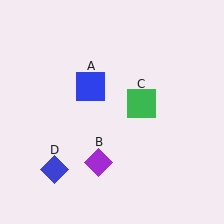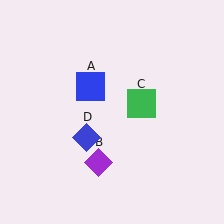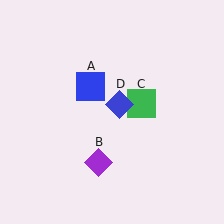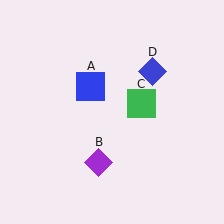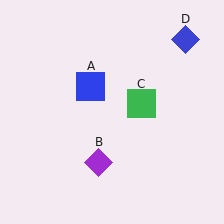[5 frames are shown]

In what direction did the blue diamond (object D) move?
The blue diamond (object D) moved up and to the right.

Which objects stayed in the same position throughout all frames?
Blue square (object A) and purple diamond (object B) and green square (object C) remained stationary.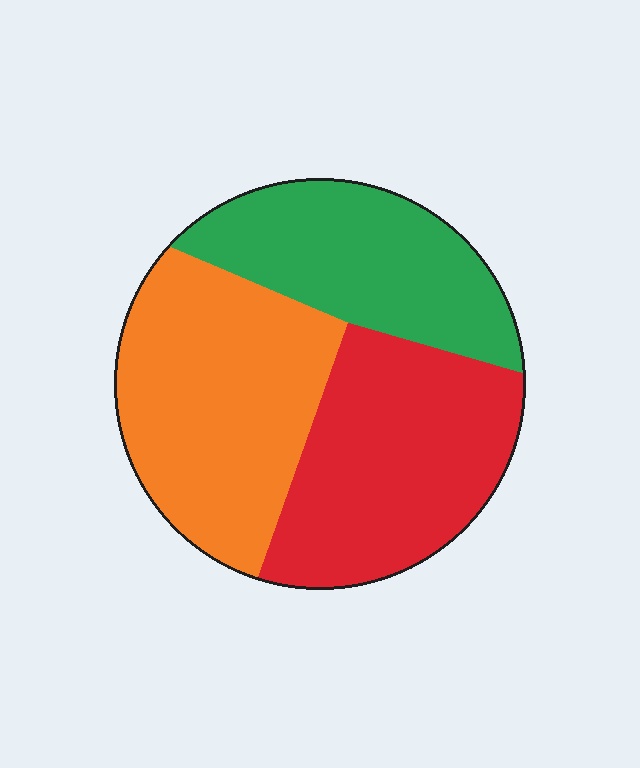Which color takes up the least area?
Green, at roughly 30%.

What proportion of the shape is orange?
Orange takes up about three eighths (3/8) of the shape.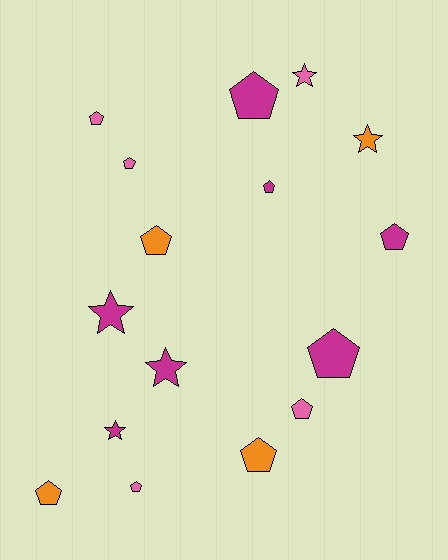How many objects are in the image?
There are 16 objects.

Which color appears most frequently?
Magenta, with 7 objects.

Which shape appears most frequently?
Pentagon, with 11 objects.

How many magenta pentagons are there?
There are 4 magenta pentagons.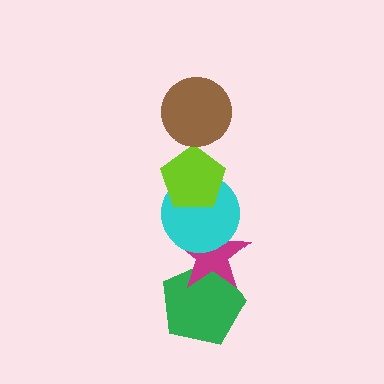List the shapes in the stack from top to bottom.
From top to bottom: the brown circle, the lime pentagon, the cyan circle, the magenta star, the green pentagon.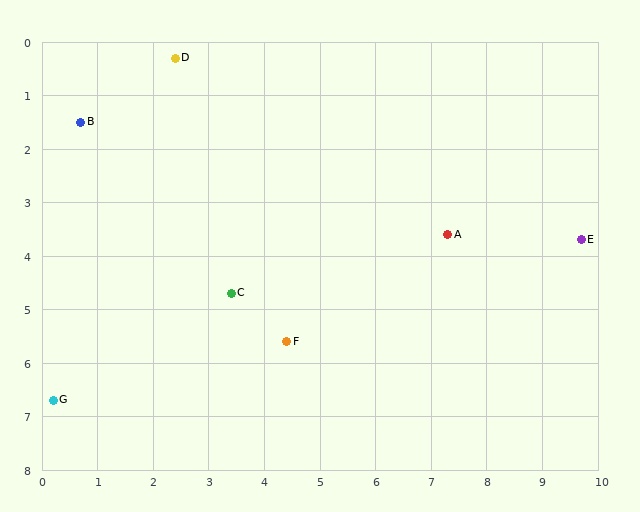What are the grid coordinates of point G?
Point G is at approximately (0.2, 6.7).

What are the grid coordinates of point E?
Point E is at approximately (9.7, 3.7).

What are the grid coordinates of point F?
Point F is at approximately (4.4, 5.6).